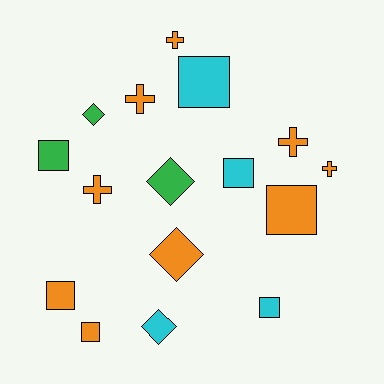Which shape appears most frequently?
Square, with 7 objects.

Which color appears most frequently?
Orange, with 9 objects.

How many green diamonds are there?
There are 2 green diamonds.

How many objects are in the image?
There are 16 objects.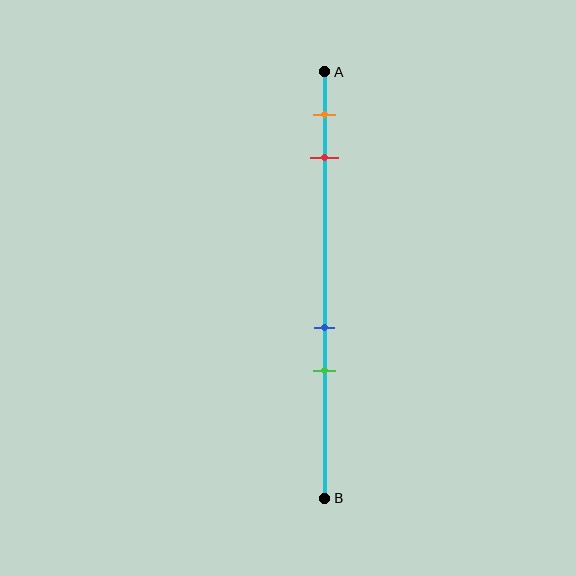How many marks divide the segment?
There are 4 marks dividing the segment.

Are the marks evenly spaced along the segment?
No, the marks are not evenly spaced.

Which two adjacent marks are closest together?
The blue and green marks are the closest adjacent pair.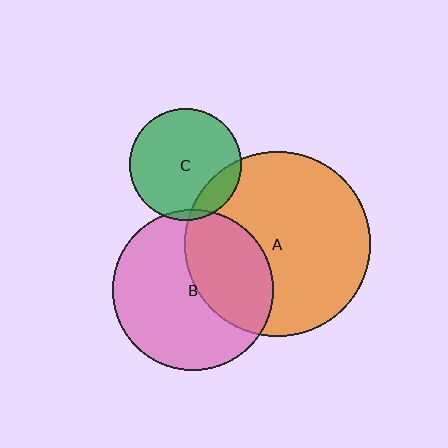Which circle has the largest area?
Circle A (orange).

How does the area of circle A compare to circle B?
Approximately 1.3 times.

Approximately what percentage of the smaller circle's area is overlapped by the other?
Approximately 5%.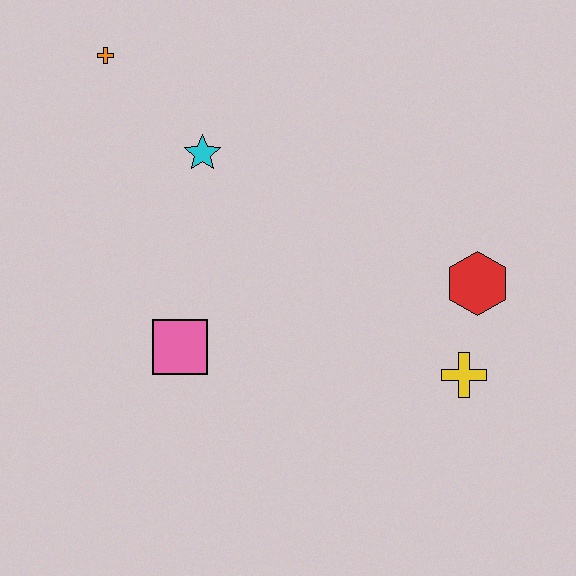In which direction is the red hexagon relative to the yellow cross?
The red hexagon is above the yellow cross.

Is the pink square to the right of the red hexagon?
No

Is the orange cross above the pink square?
Yes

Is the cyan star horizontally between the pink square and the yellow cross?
Yes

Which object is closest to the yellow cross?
The red hexagon is closest to the yellow cross.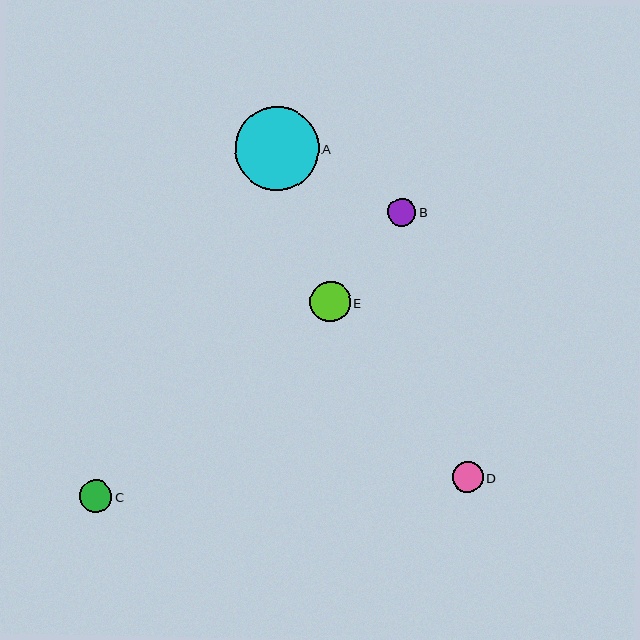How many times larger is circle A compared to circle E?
Circle A is approximately 2.1 times the size of circle E.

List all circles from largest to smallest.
From largest to smallest: A, E, C, D, B.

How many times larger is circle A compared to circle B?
Circle A is approximately 3.0 times the size of circle B.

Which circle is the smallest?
Circle B is the smallest with a size of approximately 28 pixels.